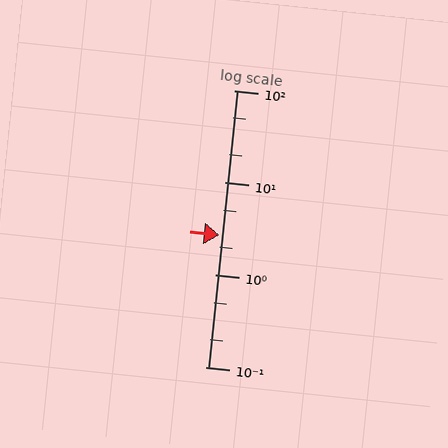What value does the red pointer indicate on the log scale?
The pointer indicates approximately 2.7.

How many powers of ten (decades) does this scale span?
The scale spans 3 decades, from 0.1 to 100.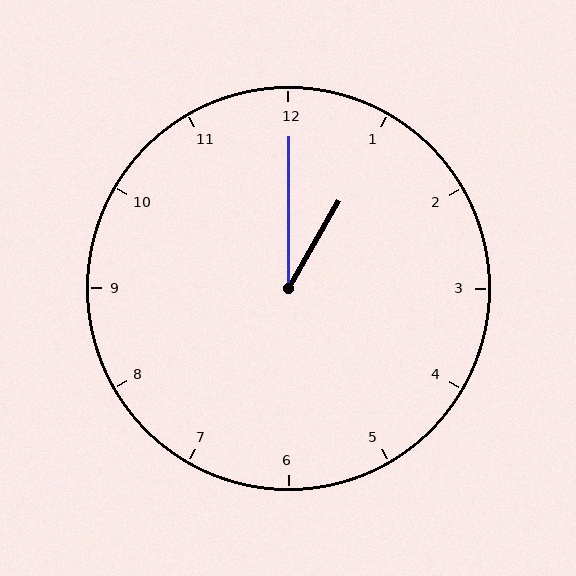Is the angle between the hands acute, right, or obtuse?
It is acute.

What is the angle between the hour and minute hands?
Approximately 30 degrees.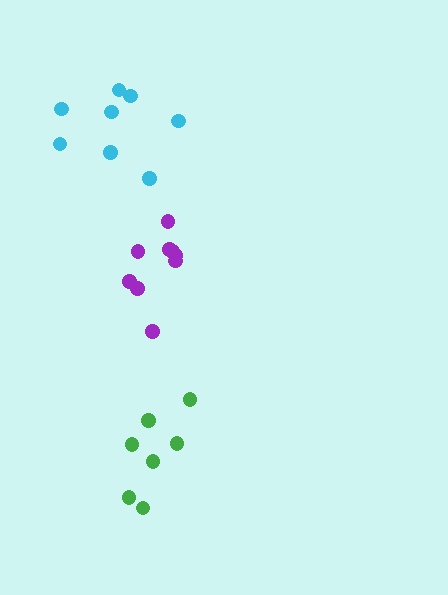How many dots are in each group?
Group 1: 9 dots, Group 2: 7 dots, Group 3: 8 dots (24 total).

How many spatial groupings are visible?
There are 3 spatial groupings.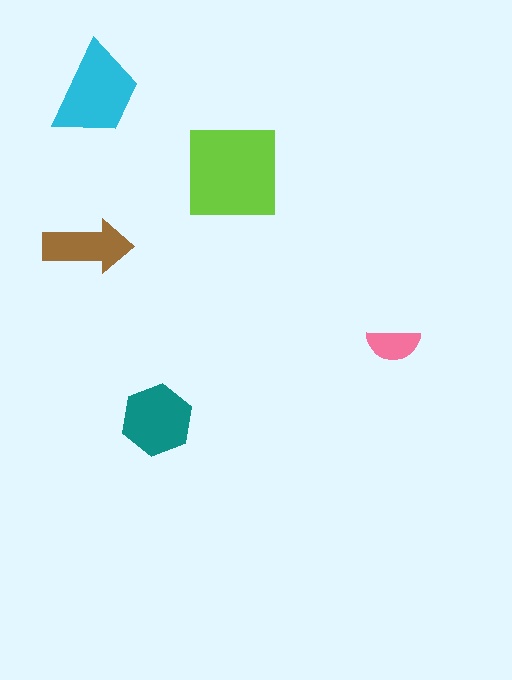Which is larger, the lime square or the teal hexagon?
The lime square.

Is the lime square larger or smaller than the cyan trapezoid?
Larger.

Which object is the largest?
The lime square.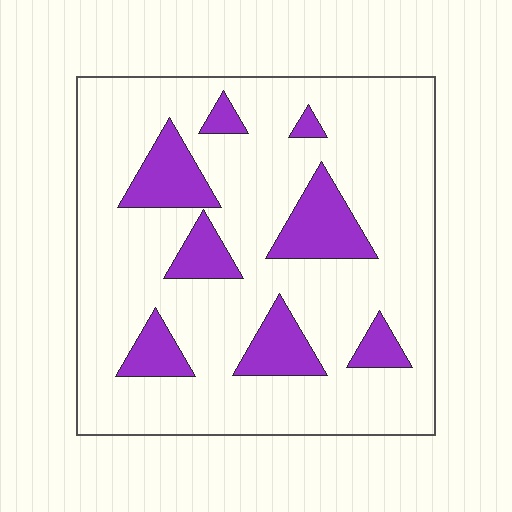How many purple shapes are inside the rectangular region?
8.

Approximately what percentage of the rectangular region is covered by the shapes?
Approximately 20%.